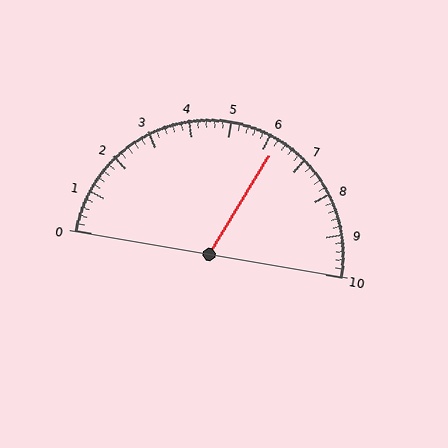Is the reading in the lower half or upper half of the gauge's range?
The reading is in the upper half of the range (0 to 10).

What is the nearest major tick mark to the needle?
The nearest major tick mark is 6.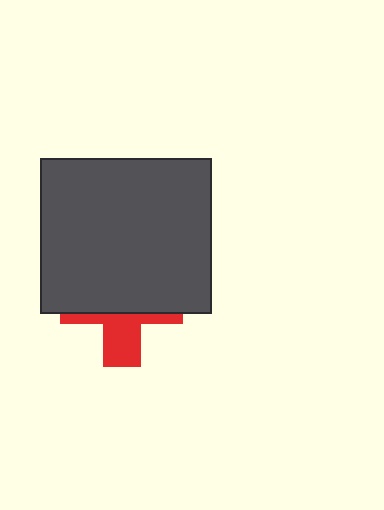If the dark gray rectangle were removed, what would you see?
You would see the complete red cross.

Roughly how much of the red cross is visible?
A small part of it is visible (roughly 37%).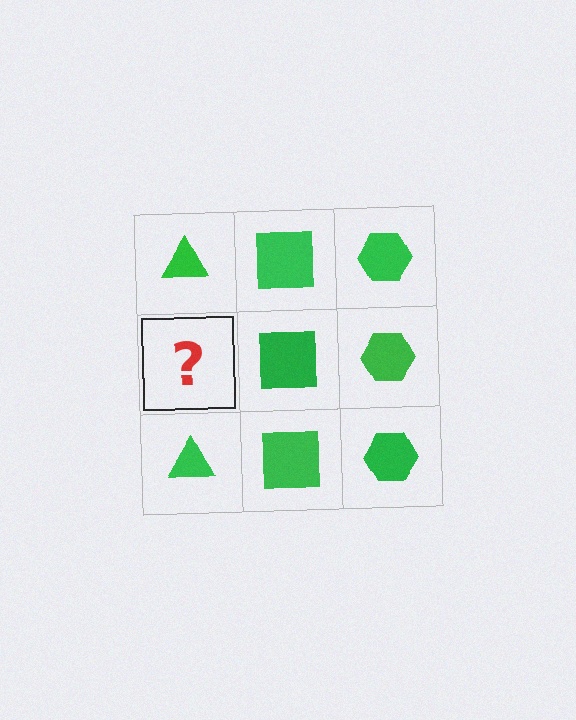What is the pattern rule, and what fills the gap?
The rule is that each column has a consistent shape. The gap should be filled with a green triangle.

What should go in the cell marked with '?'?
The missing cell should contain a green triangle.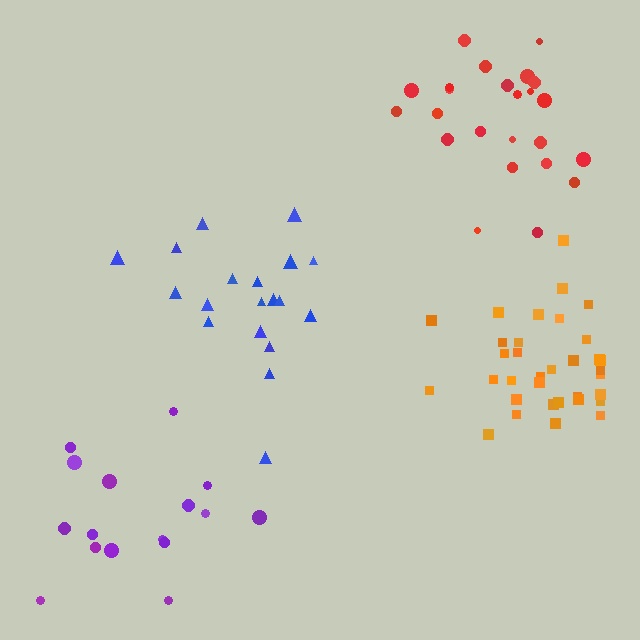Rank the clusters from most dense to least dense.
orange, blue, red, purple.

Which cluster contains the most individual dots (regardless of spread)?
Orange (35).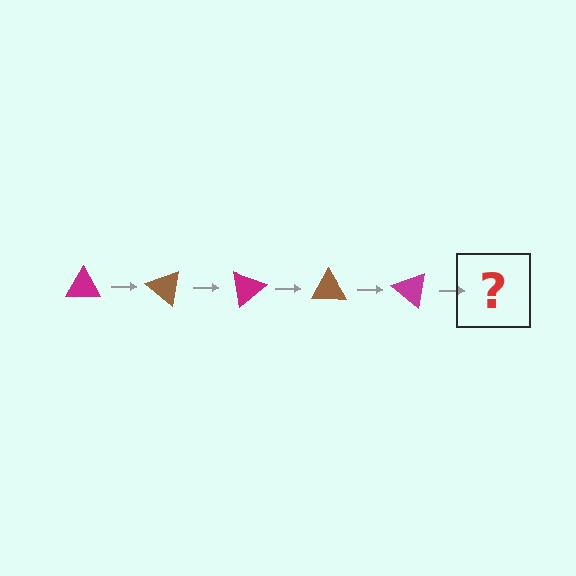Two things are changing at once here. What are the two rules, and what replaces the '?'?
The two rules are that it rotates 40 degrees each step and the color cycles through magenta and brown. The '?' should be a brown triangle, rotated 200 degrees from the start.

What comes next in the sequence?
The next element should be a brown triangle, rotated 200 degrees from the start.